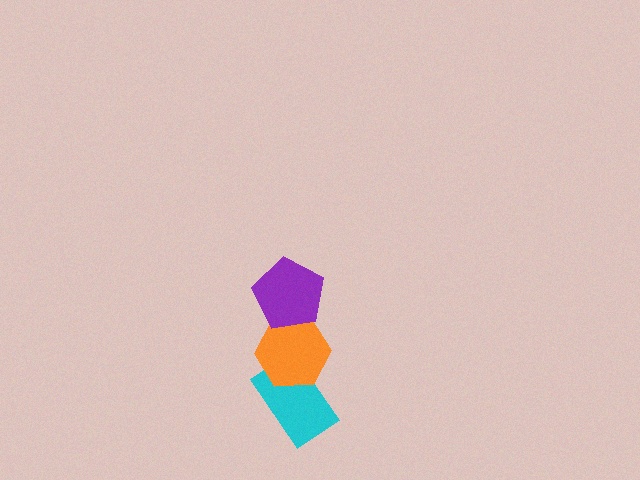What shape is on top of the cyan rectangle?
The orange hexagon is on top of the cyan rectangle.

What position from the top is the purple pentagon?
The purple pentagon is 1st from the top.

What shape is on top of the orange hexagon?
The purple pentagon is on top of the orange hexagon.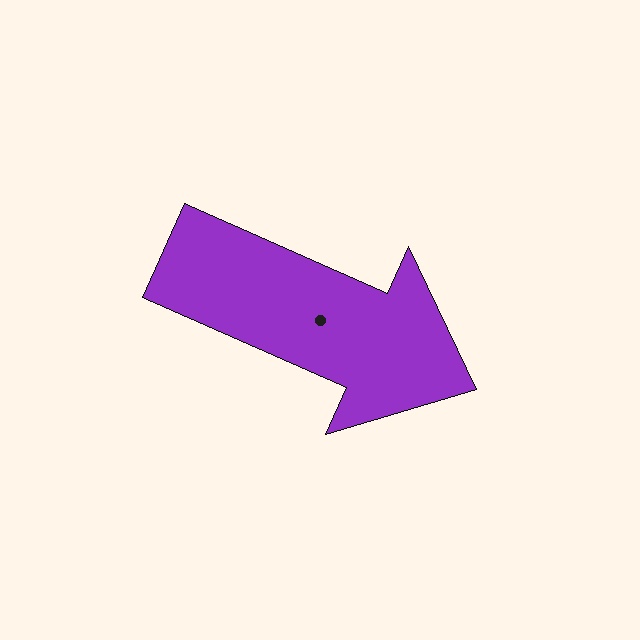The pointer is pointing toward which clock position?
Roughly 4 o'clock.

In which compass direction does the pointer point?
Southeast.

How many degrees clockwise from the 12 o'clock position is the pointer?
Approximately 114 degrees.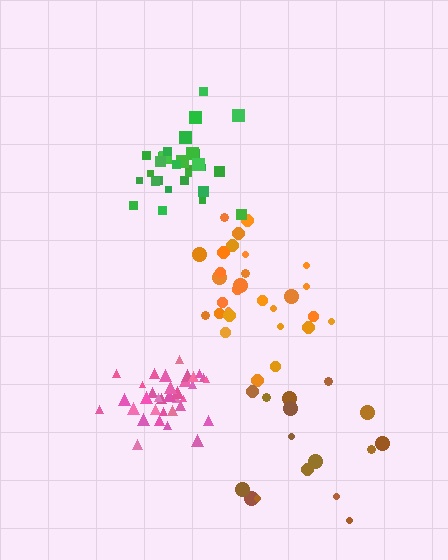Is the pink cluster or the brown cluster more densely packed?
Pink.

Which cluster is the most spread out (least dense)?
Brown.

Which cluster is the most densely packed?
Pink.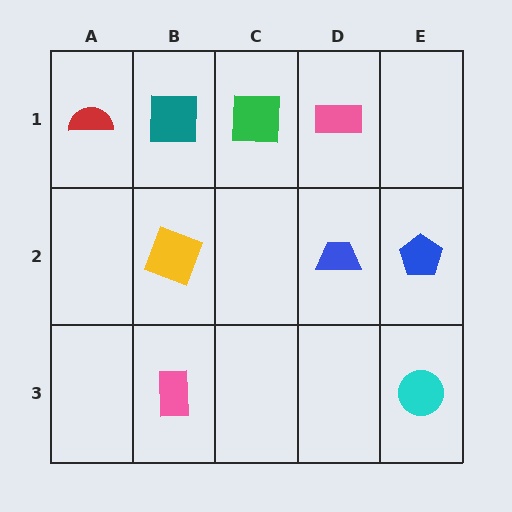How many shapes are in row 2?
3 shapes.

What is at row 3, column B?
A pink rectangle.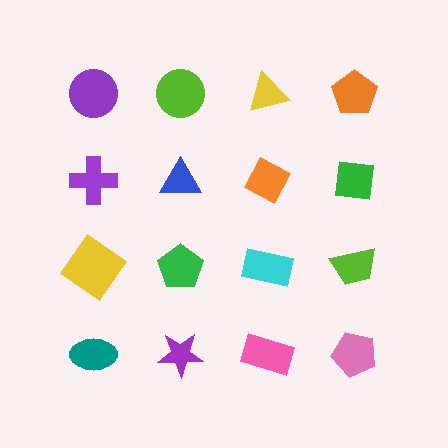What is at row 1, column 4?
An orange pentagon.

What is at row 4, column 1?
A teal ellipse.